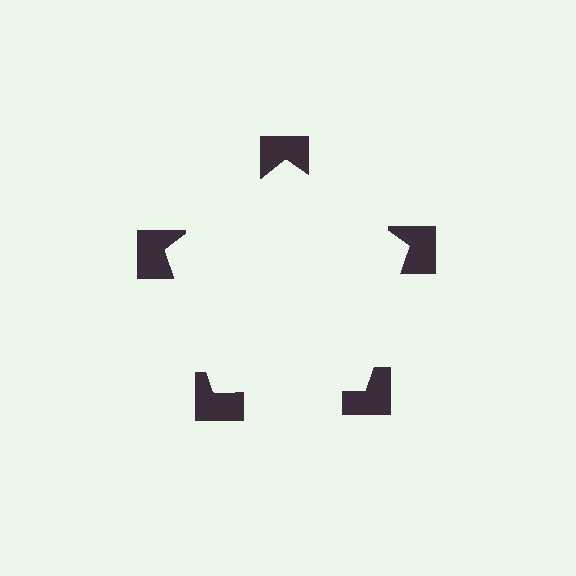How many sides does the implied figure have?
5 sides.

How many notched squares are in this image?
There are 5 — one at each vertex of the illusory pentagon.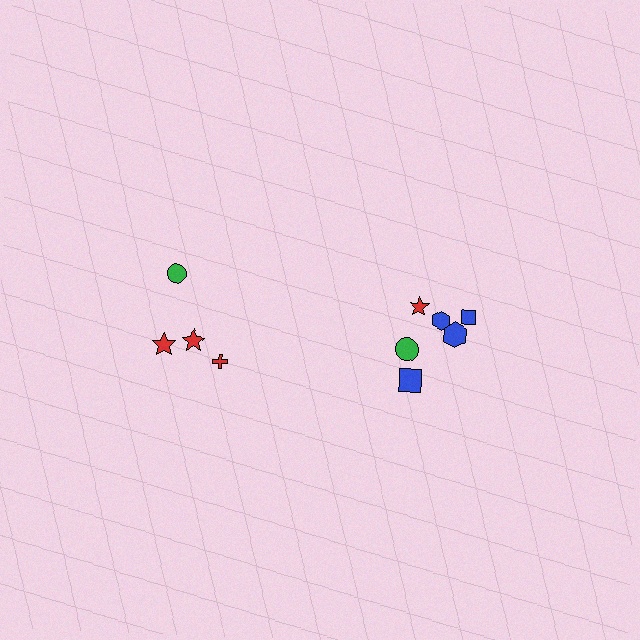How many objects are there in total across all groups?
There are 10 objects.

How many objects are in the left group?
There are 4 objects.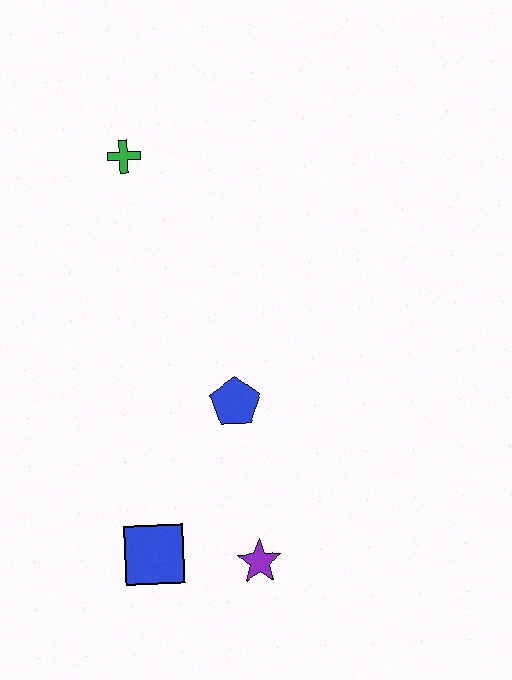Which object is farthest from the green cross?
The purple star is farthest from the green cross.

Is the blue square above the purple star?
Yes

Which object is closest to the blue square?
The purple star is closest to the blue square.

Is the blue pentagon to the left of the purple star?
Yes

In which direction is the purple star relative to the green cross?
The purple star is below the green cross.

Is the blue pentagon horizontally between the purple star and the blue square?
Yes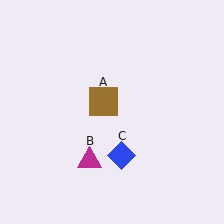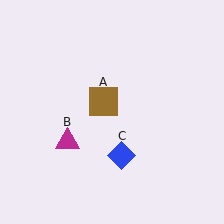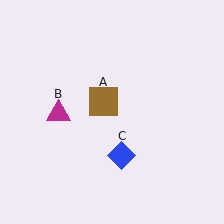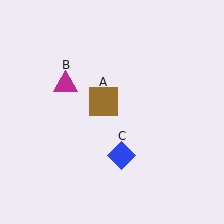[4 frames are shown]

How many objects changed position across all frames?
1 object changed position: magenta triangle (object B).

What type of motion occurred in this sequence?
The magenta triangle (object B) rotated clockwise around the center of the scene.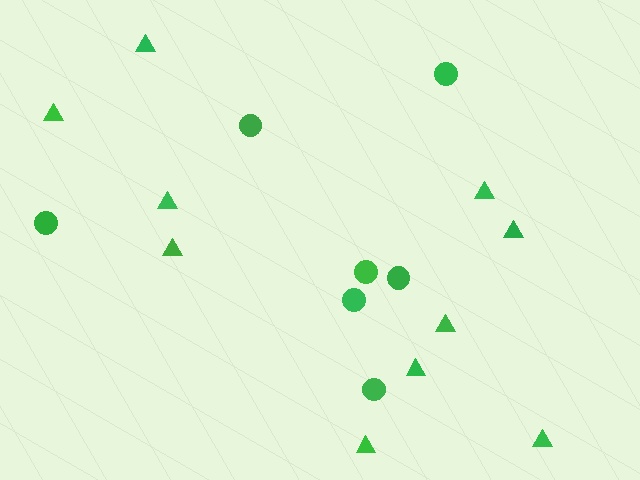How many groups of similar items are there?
There are 2 groups: one group of triangles (10) and one group of circles (7).